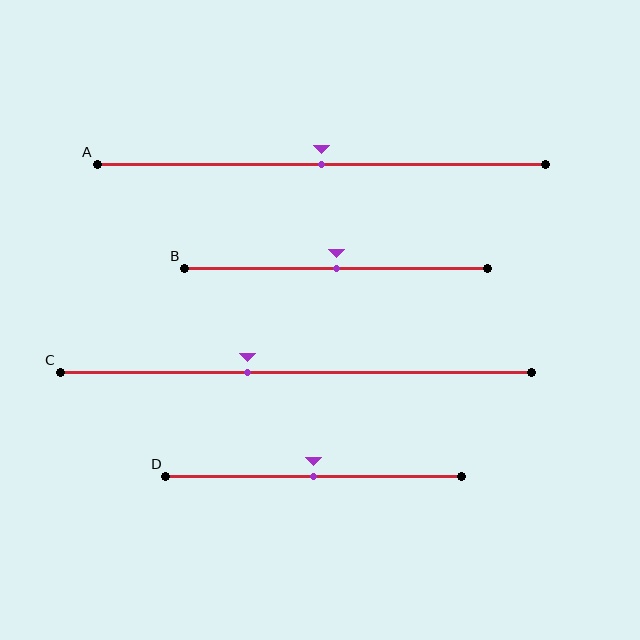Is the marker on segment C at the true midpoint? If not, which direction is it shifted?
No, the marker on segment C is shifted to the left by about 10% of the segment length.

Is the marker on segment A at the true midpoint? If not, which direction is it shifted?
Yes, the marker on segment A is at the true midpoint.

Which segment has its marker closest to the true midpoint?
Segment A has its marker closest to the true midpoint.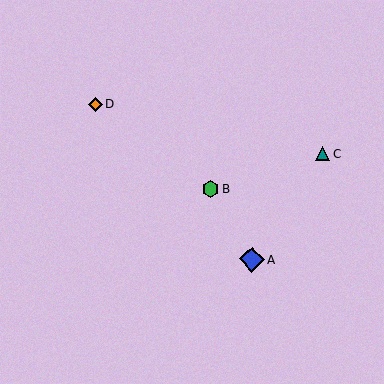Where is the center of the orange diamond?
The center of the orange diamond is at (95, 104).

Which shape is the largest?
The blue diamond (labeled A) is the largest.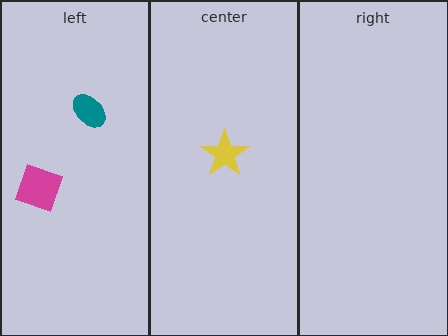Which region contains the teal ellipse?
The left region.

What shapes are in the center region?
The yellow star.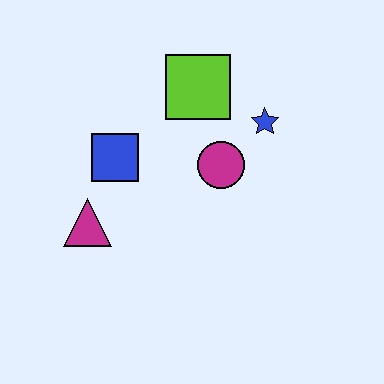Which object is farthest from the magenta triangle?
The blue star is farthest from the magenta triangle.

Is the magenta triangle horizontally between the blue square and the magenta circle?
No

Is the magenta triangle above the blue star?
No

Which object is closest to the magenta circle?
The blue star is closest to the magenta circle.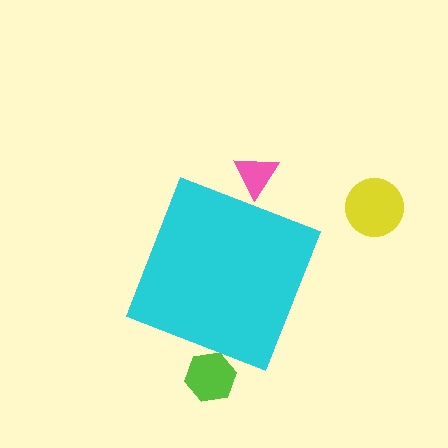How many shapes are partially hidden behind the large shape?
2 shapes are partially hidden.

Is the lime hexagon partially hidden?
Yes, the lime hexagon is partially hidden behind the cyan diamond.